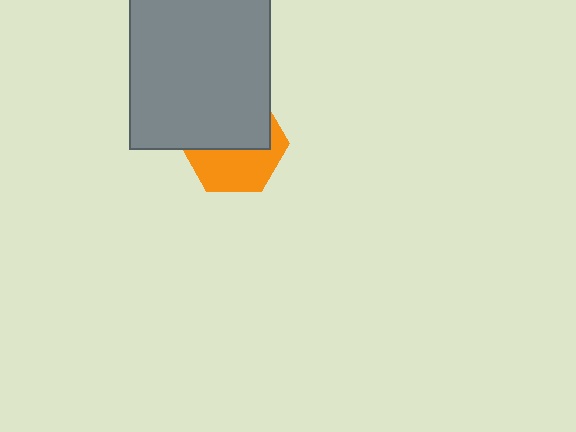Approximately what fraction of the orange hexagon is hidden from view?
Roughly 53% of the orange hexagon is hidden behind the gray rectangle.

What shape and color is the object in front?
The object in front is a gray rectangle.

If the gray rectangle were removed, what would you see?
You would see the complete orange hexagon.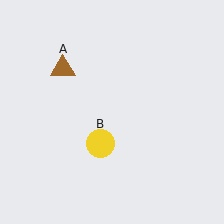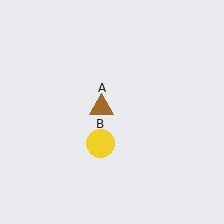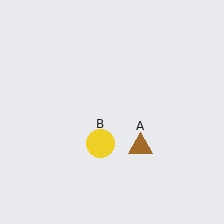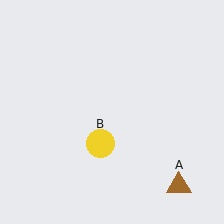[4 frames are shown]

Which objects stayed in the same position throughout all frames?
Yellow circle (object B) remained stationary.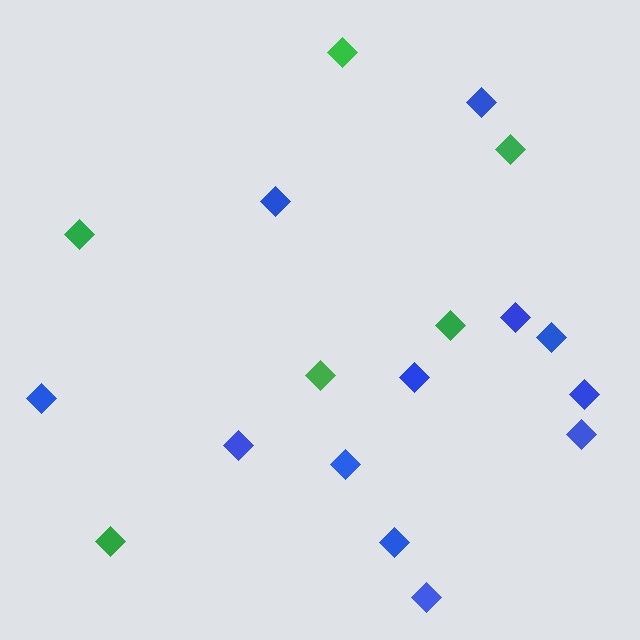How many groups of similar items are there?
There are 2 groups: one group of green diamonds (6) and one group of blue diamonds (12).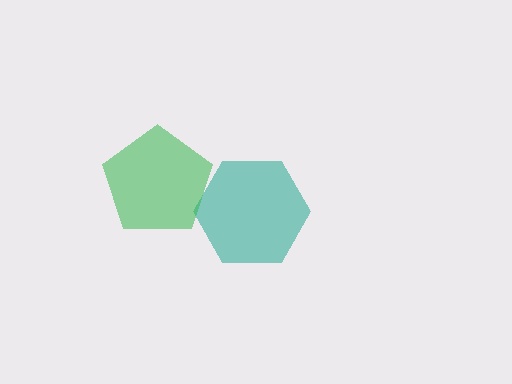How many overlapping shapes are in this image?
There are 2 overlapping shapes in the image.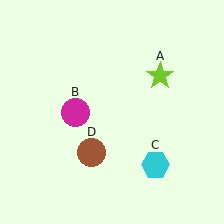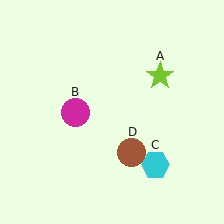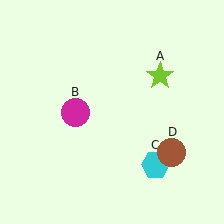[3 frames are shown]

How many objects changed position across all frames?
1 object changed position: brown circle (object D).